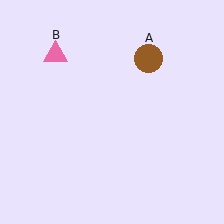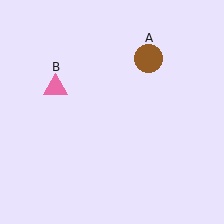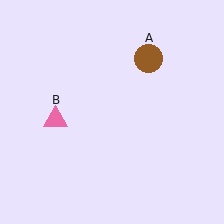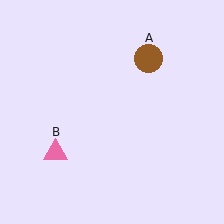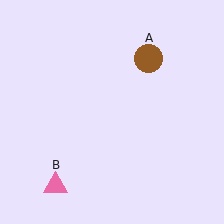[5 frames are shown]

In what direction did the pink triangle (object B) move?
The pink triangle (object B) moved down.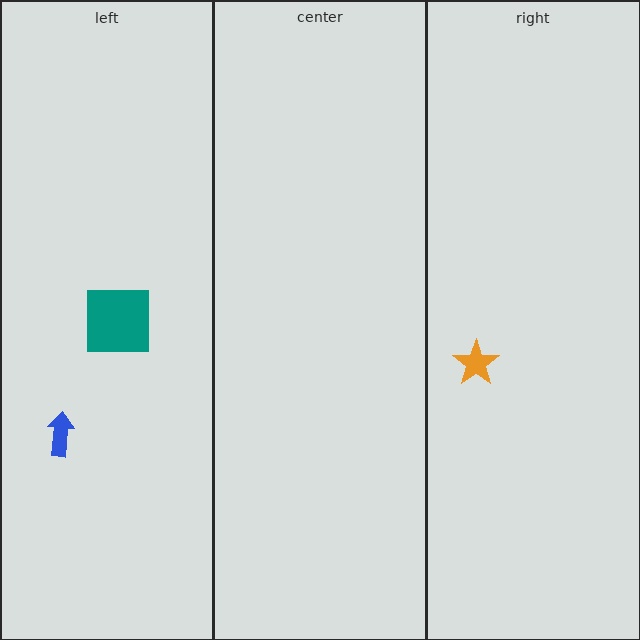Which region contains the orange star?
The right region.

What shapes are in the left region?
The blue arrow, the teal square.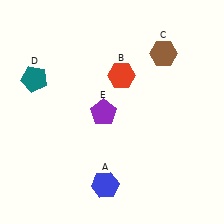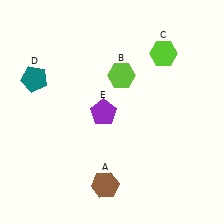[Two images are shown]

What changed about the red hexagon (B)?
In Image 1, B is red. In Image 2, it changed to lime.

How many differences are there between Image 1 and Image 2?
There are 3 differences between the two images.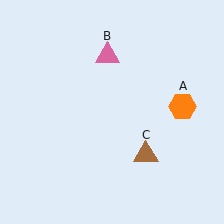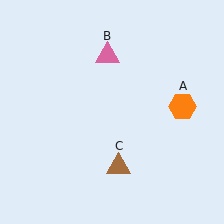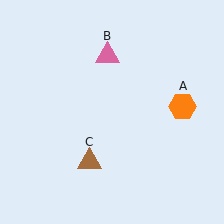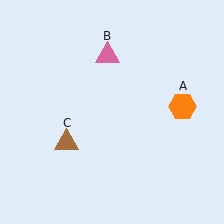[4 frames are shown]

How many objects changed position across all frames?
1 object changed position: brown triangle (object C).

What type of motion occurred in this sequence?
The brown triangle (object C) rotated clockwise around the center of the scene.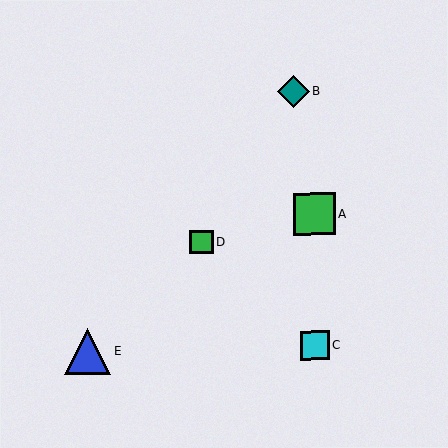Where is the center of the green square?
The center of the green square is at (202, 242).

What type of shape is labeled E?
Shape E is a blue triangle.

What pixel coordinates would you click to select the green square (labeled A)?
Click at (314, 214) to select the green square A.